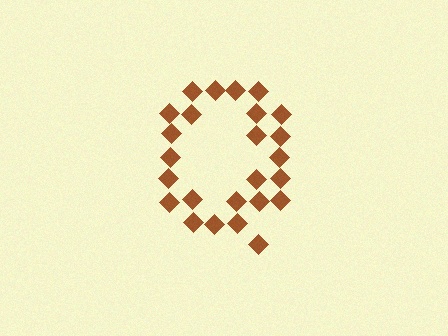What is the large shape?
The large shape is the letter Q.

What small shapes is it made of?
It is made of small diamonds.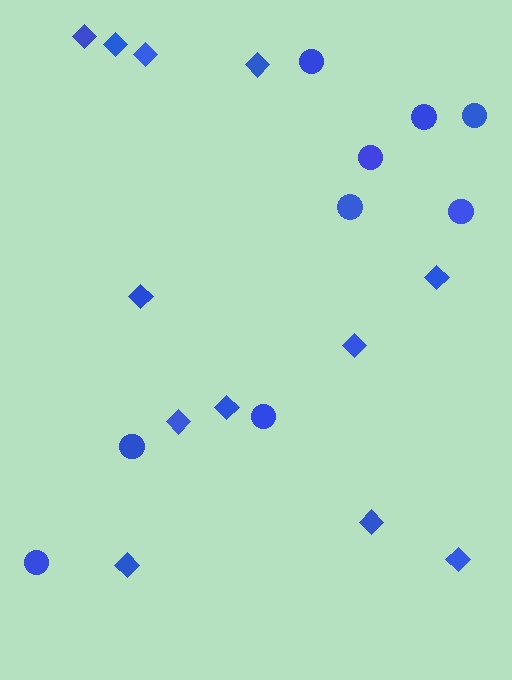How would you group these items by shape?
There are 2 groups: one group of circles (9) and one group of diamonds (12).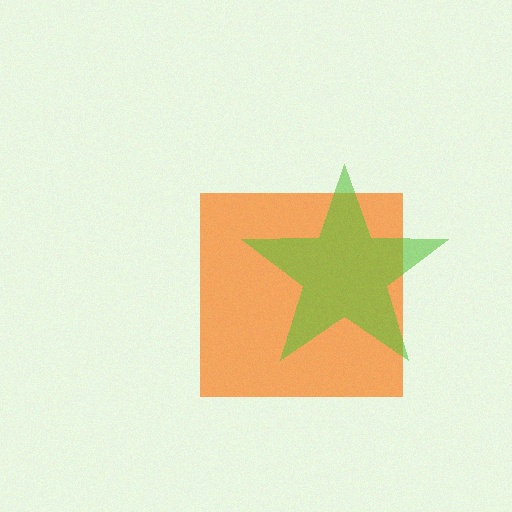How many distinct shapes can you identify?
There are 2 distinct shapes: an orange square, a lime star.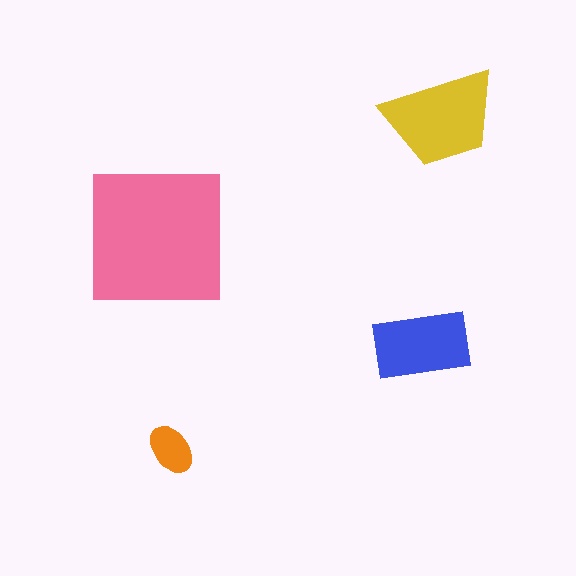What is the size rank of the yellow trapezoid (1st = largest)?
2nd.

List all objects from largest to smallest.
The pink square, the yellow trapezoid, the blue rectangle, the orange ellipse.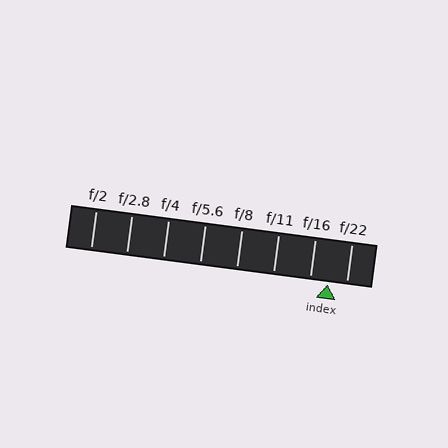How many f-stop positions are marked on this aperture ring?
There are 8 f-stop positions marked.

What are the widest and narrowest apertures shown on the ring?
The widest aperture shown is f/2 and the narrowest is f/22.